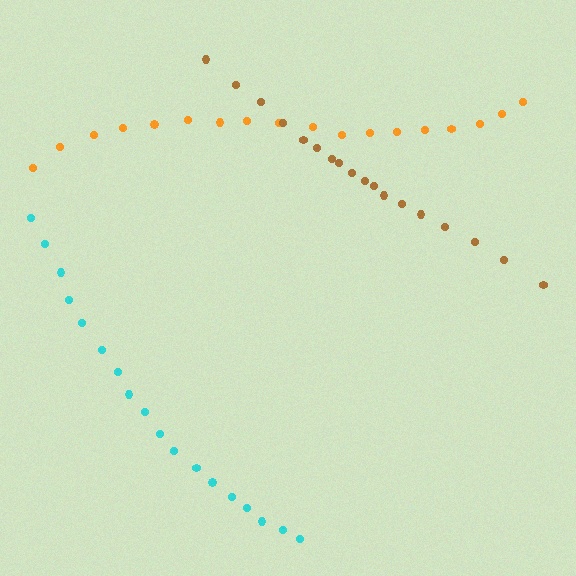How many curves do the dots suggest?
There are 3 distinct paths.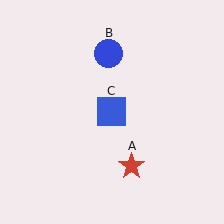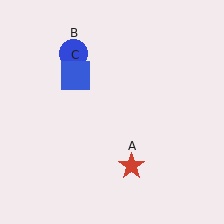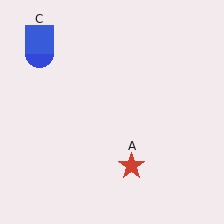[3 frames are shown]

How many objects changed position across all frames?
2 objects changed position: blue circle (object B), blue square (object C).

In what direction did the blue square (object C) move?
The blue square (object C) moved up and to the left.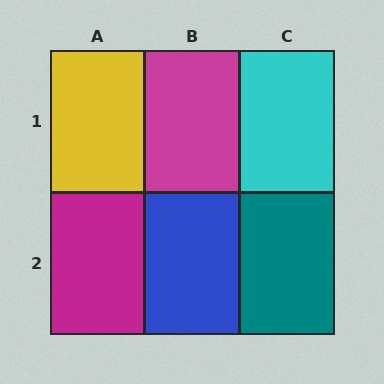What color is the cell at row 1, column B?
Magenta.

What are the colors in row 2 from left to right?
Magenta, blue, teal.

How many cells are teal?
1 cell is teal.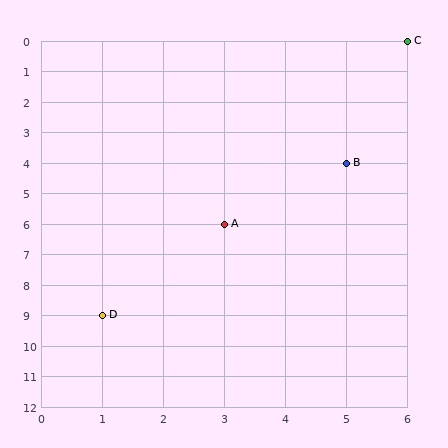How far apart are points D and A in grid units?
Points D and A are 2 columns and 3 rows apart (about 3.6 grid units diagonally).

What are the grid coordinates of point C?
Point C is at grid coordinates (6, 0).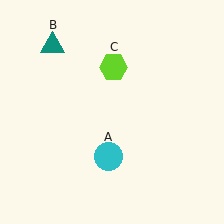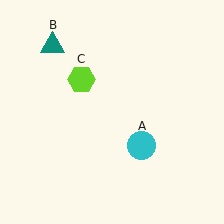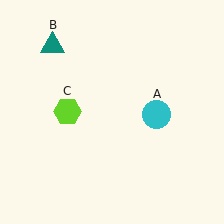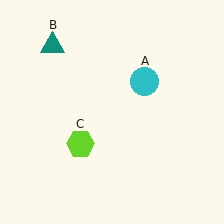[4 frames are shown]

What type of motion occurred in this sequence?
The cyan circle (object A), lime hexagon (object C) rotated counterclockwise around the center of the scene.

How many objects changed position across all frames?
2 objects changed position: cyan circle (object A), lime hexagon (object C).